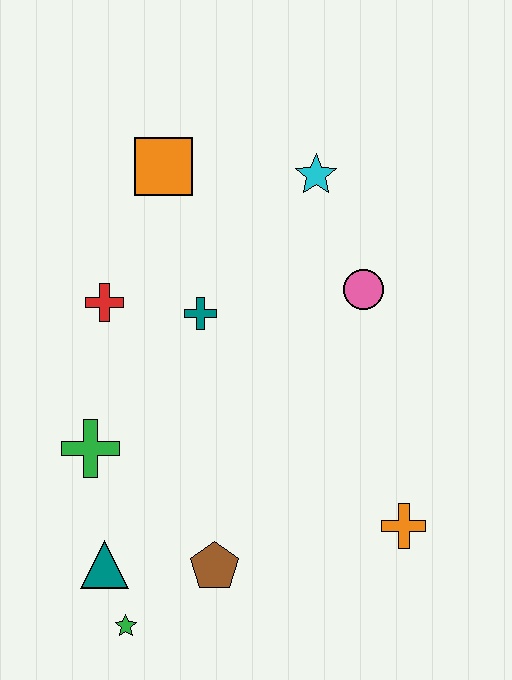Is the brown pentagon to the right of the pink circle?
No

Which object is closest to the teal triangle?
The green star is closest to the teal triangle.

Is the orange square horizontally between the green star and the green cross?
No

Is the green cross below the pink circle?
Yes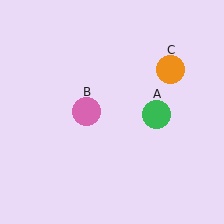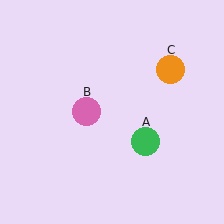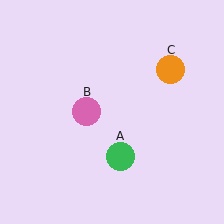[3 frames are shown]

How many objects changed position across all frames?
1 object changed position: green circle (object A).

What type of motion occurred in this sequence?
The green circle (object A) rotated clockwise around the center of the scene.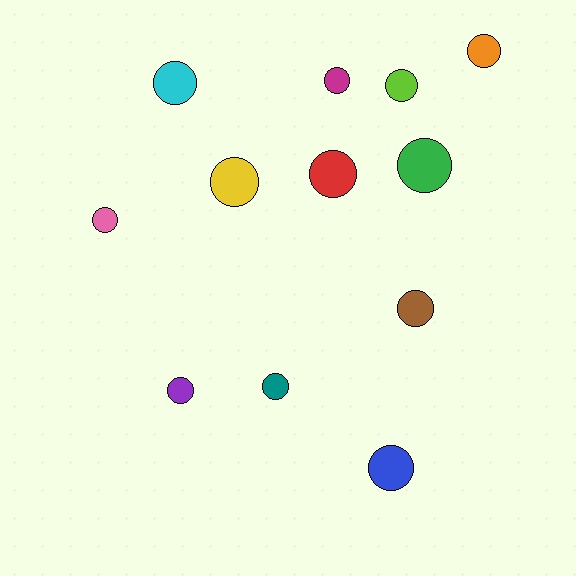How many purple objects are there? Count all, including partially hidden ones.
There is 1 purple object.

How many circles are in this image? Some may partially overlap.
There are 12 circles.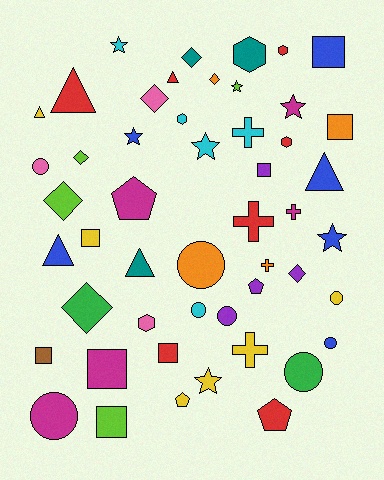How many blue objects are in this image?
There are 6 blue objects.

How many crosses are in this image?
There are 5 crosses.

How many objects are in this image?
There are 50 objects.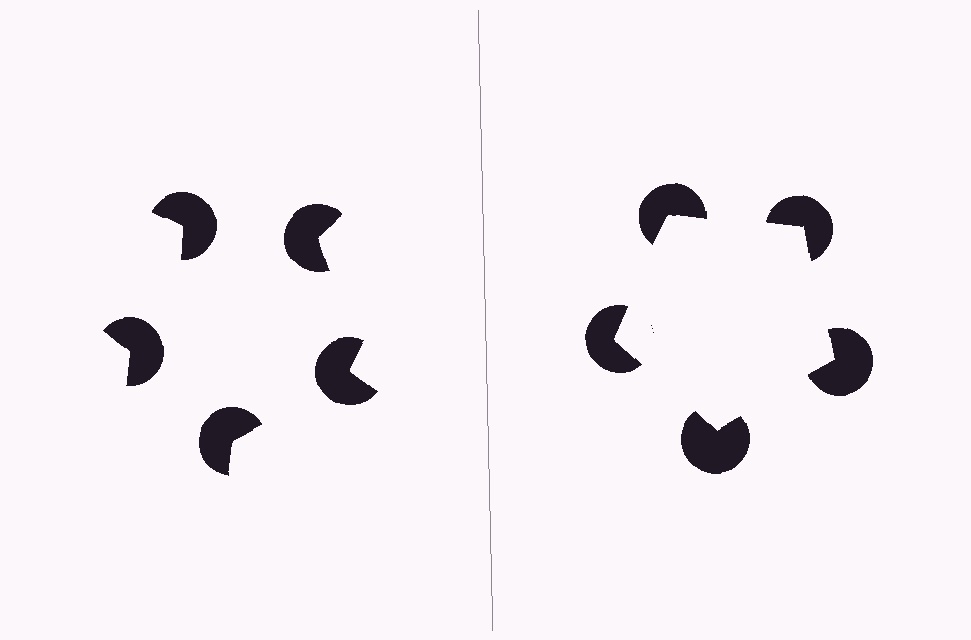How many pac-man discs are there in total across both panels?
10 — 5 on each side.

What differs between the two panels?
The pac-man discs are positioned identically on both sides; only the wedge orientations differ. On the right they align to a pentagon; on the left they are misaligned.